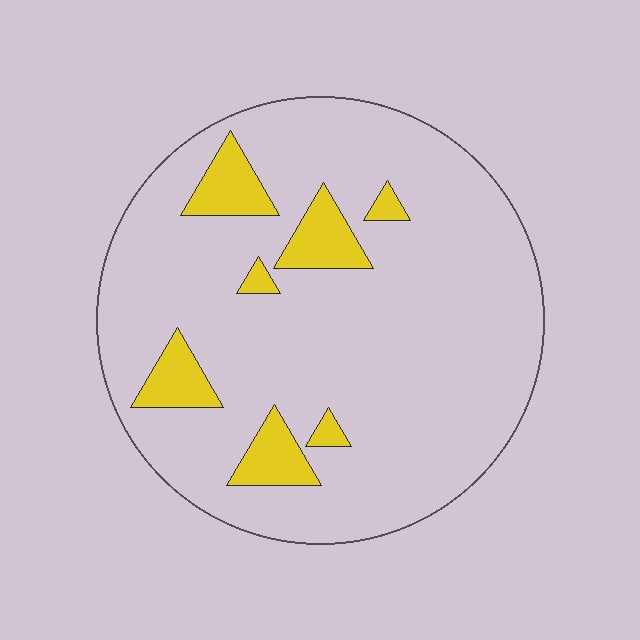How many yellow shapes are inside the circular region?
7.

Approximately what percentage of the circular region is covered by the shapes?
Approximately 10%.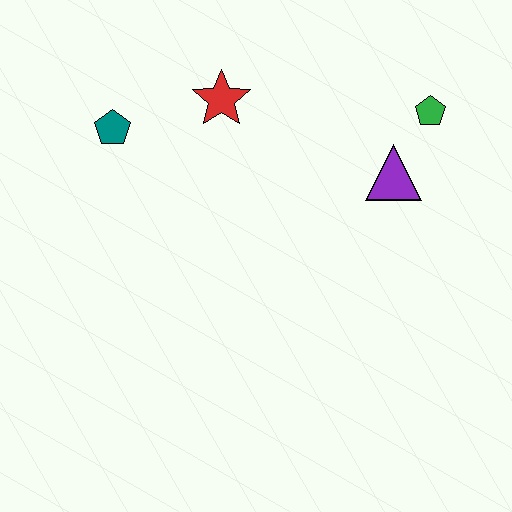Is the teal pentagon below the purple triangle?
No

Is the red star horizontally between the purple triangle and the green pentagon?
No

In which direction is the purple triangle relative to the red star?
The purple triangle is to the right of the red star.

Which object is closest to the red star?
The teal pentagon is closest to the red star.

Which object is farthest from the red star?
The green pentagon is farthest from the red star.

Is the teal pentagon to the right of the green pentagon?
No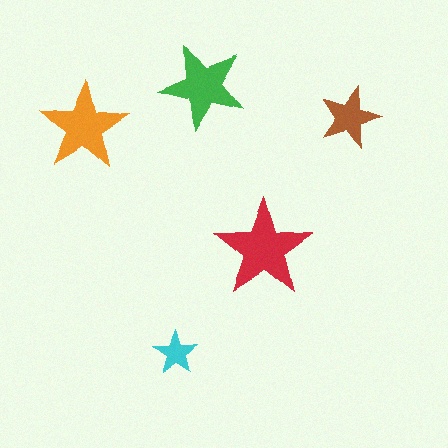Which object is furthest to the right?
The brown star is rightmost.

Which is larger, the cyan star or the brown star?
The brown one.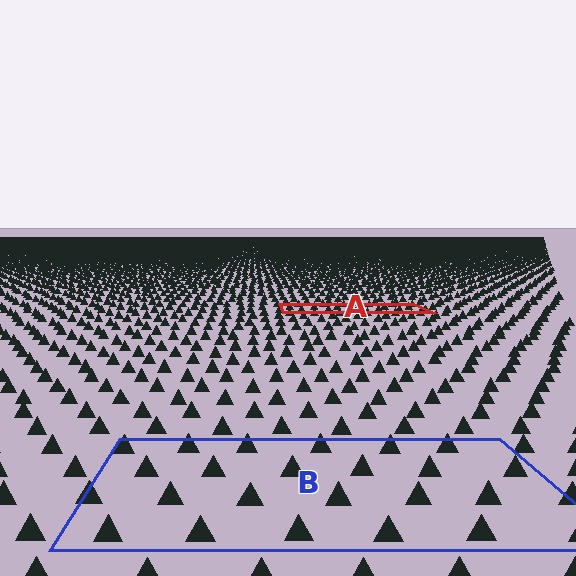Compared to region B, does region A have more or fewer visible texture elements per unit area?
Region A has more texture elements per unit area — they are packed more densely because it is farther away.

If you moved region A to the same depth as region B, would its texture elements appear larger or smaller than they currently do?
They would appear larger. At a closer depth, the same texture elements are projected at a bigger on-screen size.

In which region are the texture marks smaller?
The texture marks are smaller in region A, because it is farther away.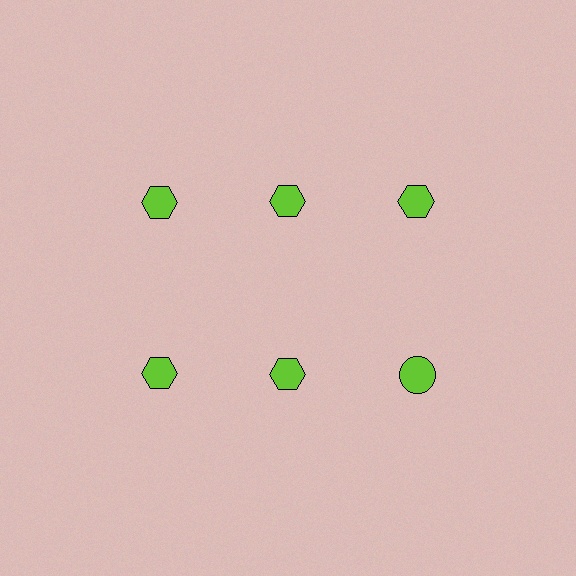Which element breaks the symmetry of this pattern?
The lime circle in the second row, center column breaks the symmetry. All other shapes are lime hexagons.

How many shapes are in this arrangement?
There are 6 shapes arranged in a grid pattern.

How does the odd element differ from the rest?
It has a different shape: circle instead of hexagon.